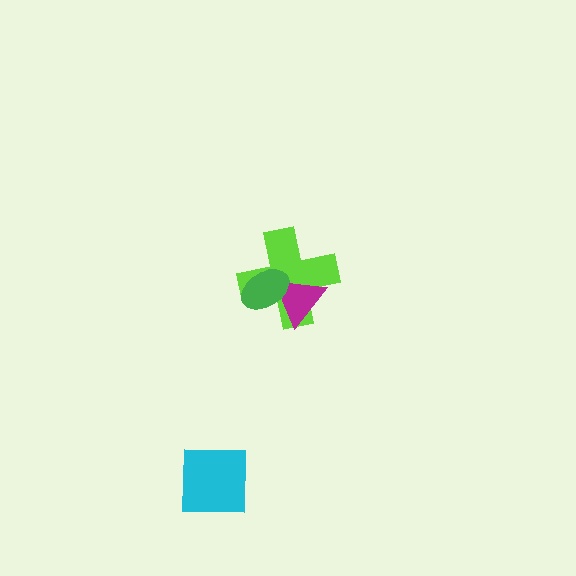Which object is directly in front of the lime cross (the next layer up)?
The magenta triangle is directly in front of the lime cross.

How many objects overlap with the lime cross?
2 objects overlap with the lime cross.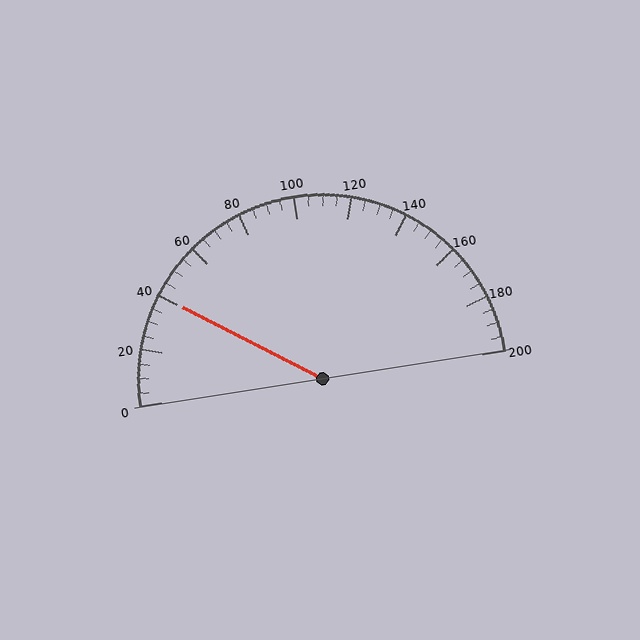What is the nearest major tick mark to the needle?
The nearest major tick mark is 40.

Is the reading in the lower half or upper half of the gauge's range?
The reading is in the lower half of the range (0 to 200).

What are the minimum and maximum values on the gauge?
The gauge ranges from 0 to 200.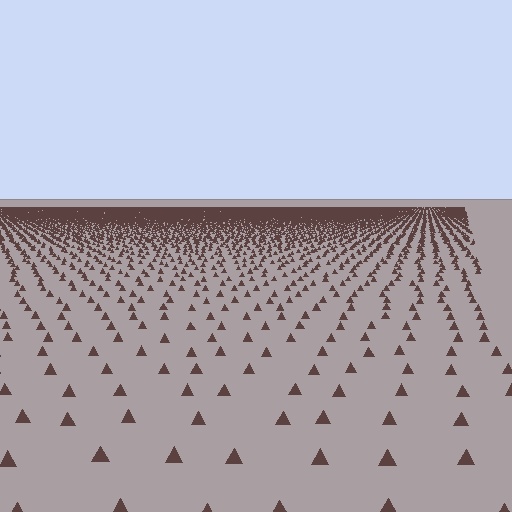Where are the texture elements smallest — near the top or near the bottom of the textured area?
Near the top.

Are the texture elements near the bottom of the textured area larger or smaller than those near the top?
Larger. Near the bottom, elements are closer to the viewer and appear at a bigger on-screen size.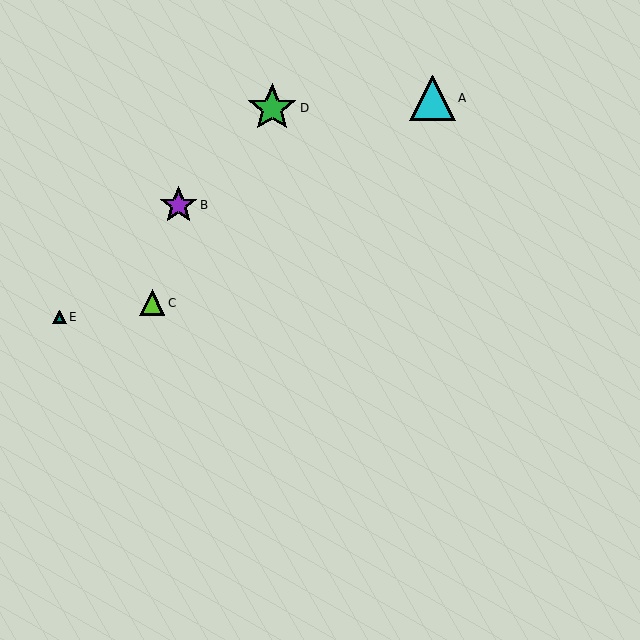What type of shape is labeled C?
Shape C is a lime triangle.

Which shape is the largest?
The green star (labeled D) is the largest.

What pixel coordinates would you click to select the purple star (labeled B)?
Click at (178, 205) to select the purple star B.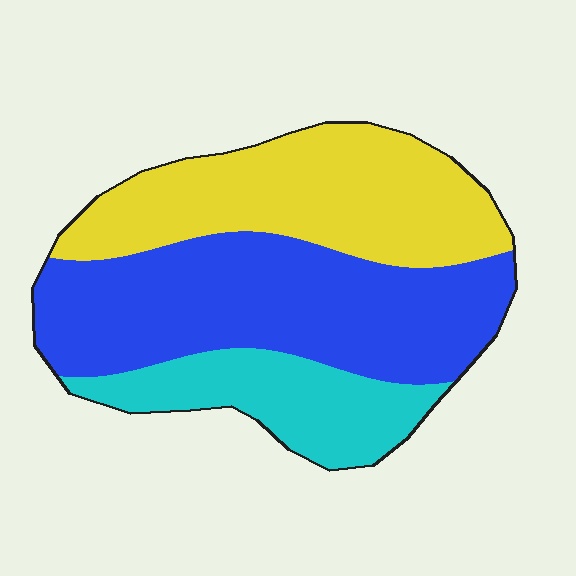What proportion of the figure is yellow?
Yellow covers about 35% of the figure.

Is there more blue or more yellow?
Blue.